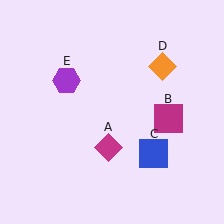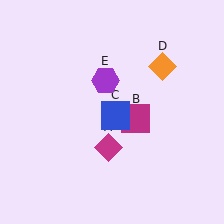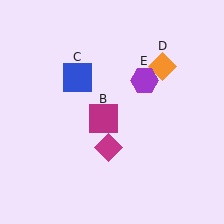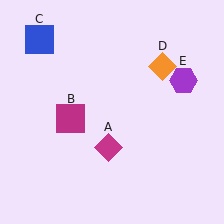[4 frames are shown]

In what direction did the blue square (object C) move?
The blue square (object C) moved up and to the left.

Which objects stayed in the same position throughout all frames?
Magenta diamond (object A) and orange diamond (object D) remained stationary.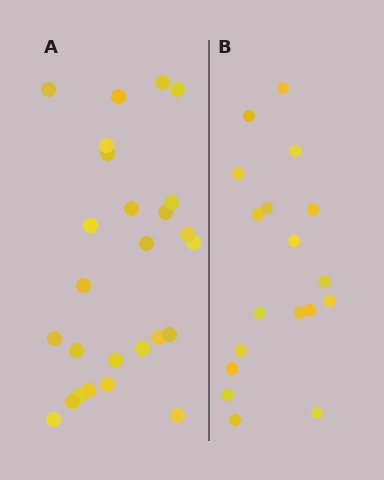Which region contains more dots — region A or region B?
Region A (the left region) has more dots.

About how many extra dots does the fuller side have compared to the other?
Region A has roughly 8 or so more dots than region B.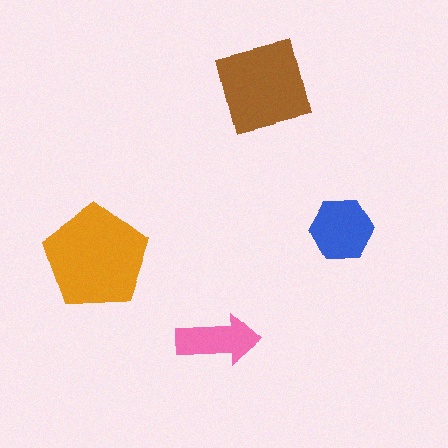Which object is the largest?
The orange pentagon.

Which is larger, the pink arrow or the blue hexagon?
The blue hexagon.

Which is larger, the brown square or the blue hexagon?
The brown square.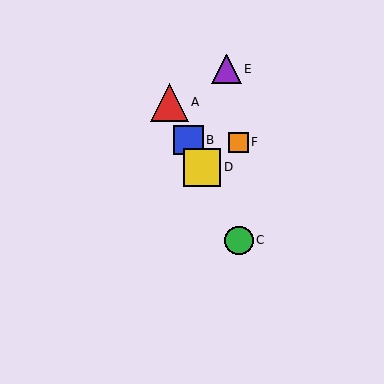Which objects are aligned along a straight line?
Objects A, B, C, D are aligned along a straight line.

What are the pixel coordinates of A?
Object A is at (170, 102).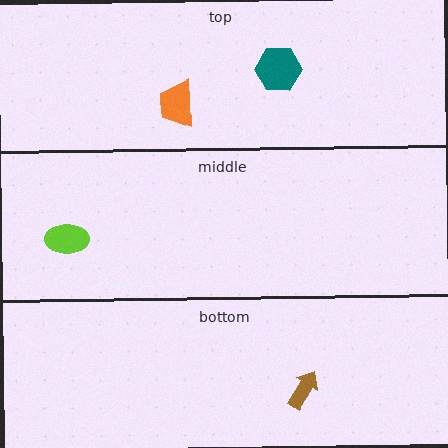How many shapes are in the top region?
2.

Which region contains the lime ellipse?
The middle region.